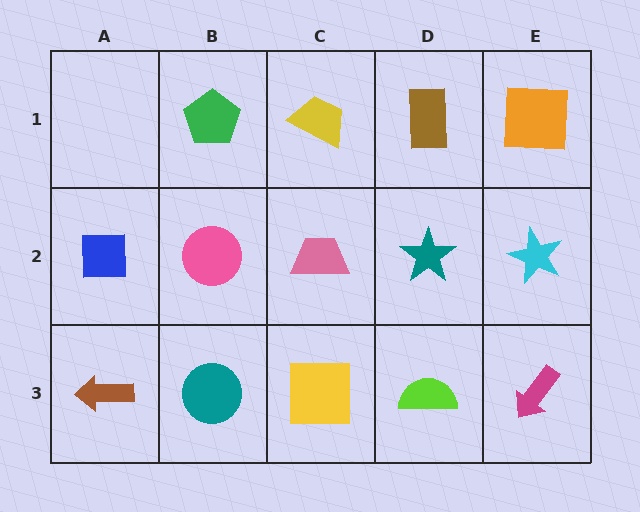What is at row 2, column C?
A pink trapezoid.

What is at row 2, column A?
A blue square.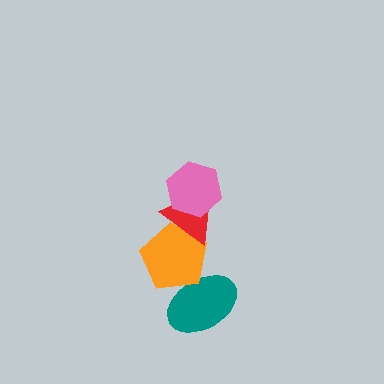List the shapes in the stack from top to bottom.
From top to bottom: the pink hexagon, the red triangle, the orange pentagon, the teal ellipse.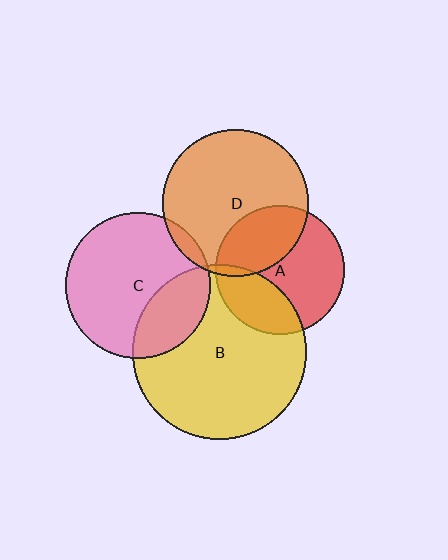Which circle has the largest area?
Circle B (yellow).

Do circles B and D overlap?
Yes.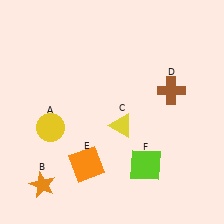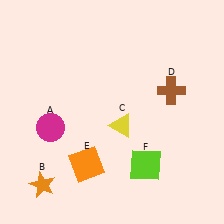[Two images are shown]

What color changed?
The circle (A) changed from yellow in Image 1 to magenta in Image 2.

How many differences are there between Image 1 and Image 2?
There is 1 difference between the two images.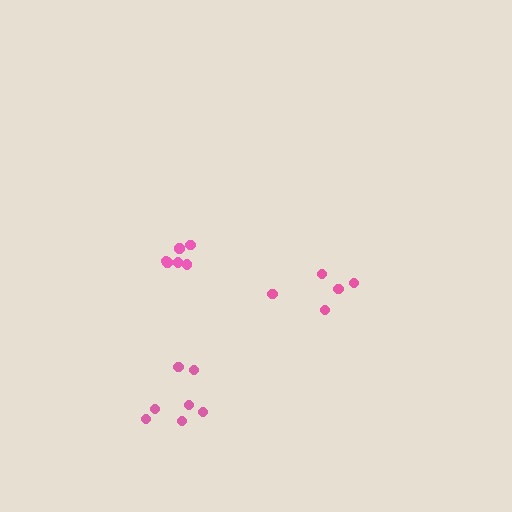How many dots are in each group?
Group 1: 7 dots, Group 2: 5 dots, Group 3: 6 dots (18 total).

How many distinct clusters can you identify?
There are 3 distinct clusters.